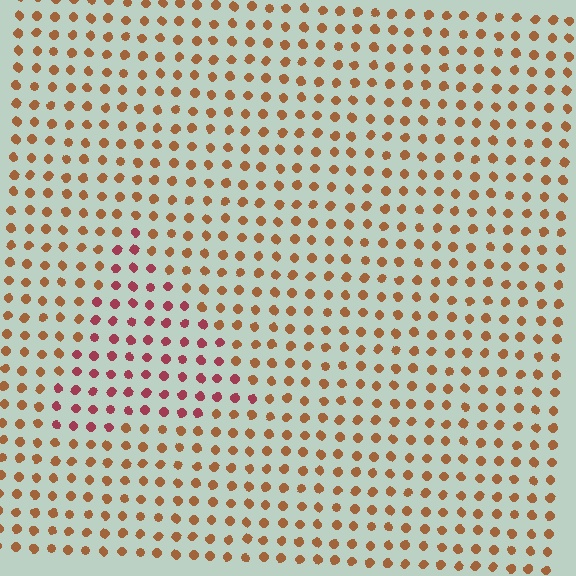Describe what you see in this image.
The image is filled with small brown elements in a uniform arrangement. A triangle-shaped region is visible where the elements are tinted to a slightly different hue, forming a subtle color boundary.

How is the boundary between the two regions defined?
The boundary is defined purely by a slight shift in hue (about 38 degrees). Spacing, size, and orientation are identical on both sides.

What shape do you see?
I see a triangle.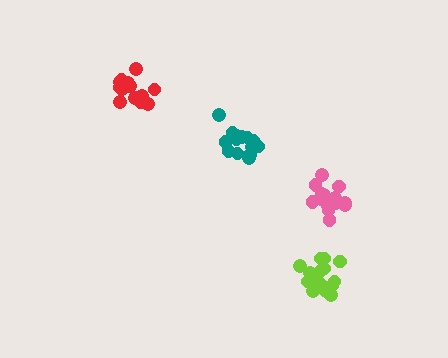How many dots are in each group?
Group 1: 15 dots, Group 2: 18 dots, Group 3: 17 dots, Group 4: 15 dots (65 total).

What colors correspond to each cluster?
The clusters are colored: red, lime, pink, teal.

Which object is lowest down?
The lime cluster is bottommost.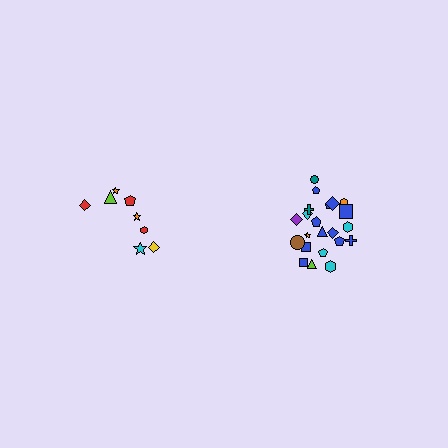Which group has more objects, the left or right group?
The right group.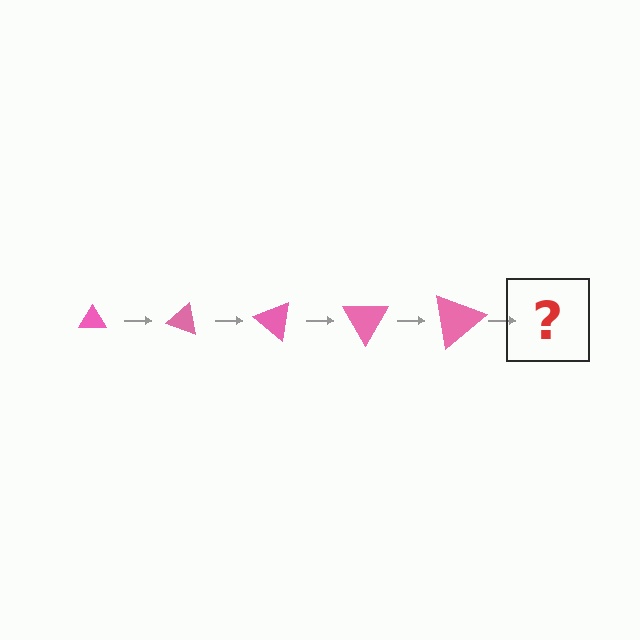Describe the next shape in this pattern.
It should be a triangle, larger than the previous one and rotated 100 degrees from the start.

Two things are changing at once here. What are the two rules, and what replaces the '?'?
The two rules are that the triangle grows larger each step and it rotates 20 degrees each step. The '?' should be a triangle, larger than the previous one and rotated 100 degrees from the start.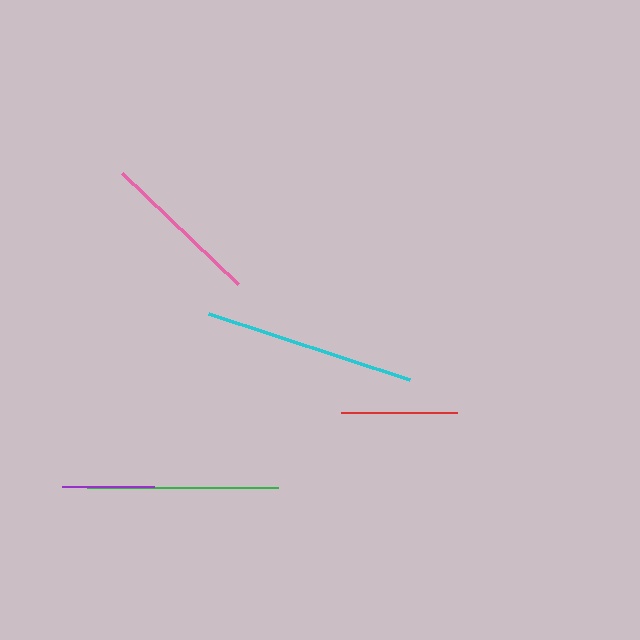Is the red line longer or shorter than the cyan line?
The cyan line is longer than the red line.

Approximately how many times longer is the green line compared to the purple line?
The green line is approximately 2.1 times the length of the purple line.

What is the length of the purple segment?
The purple segment is approximately 93 pixels long.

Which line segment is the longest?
The cyan line is the longest at approximately 211 pixels.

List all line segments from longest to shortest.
From longest to shortest: cyan, green, pink, red, purple.